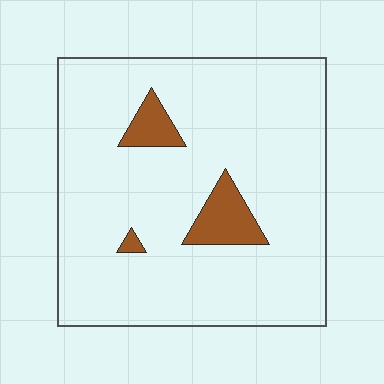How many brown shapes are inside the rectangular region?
3.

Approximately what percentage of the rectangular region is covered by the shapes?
Approximately 10%.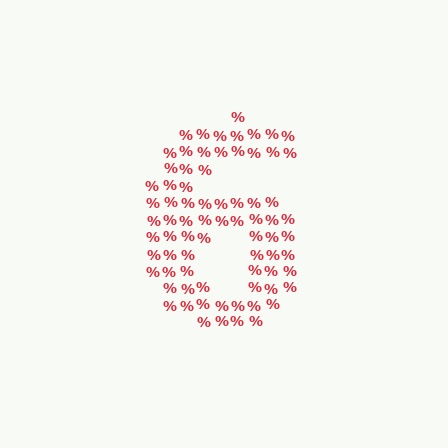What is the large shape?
The large shape is the digit 6.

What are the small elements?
The small elements are percent signs.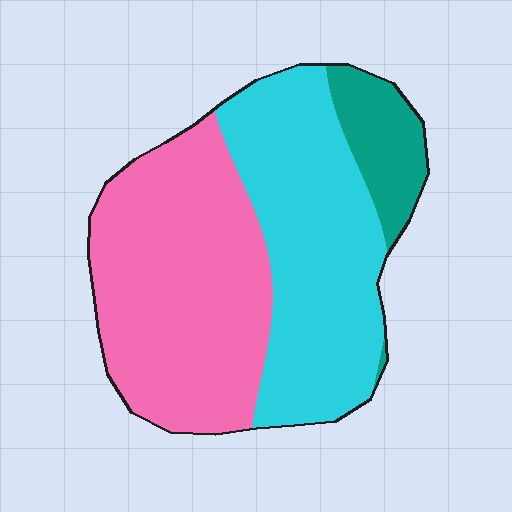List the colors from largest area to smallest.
From largest to smallest: pink, cyan, teal.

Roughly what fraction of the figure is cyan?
Cyan takes up between a quarter and a half of the figure.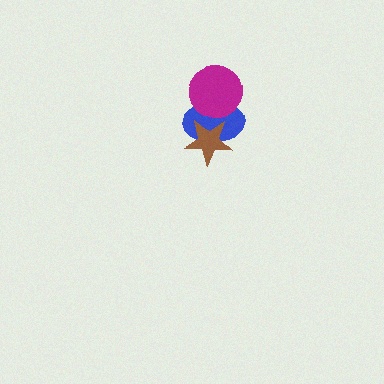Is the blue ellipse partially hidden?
Yes, it is partially covered by another shape.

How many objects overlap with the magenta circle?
1 object overlaps with the magenta circle.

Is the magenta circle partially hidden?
No, no other shape covers it.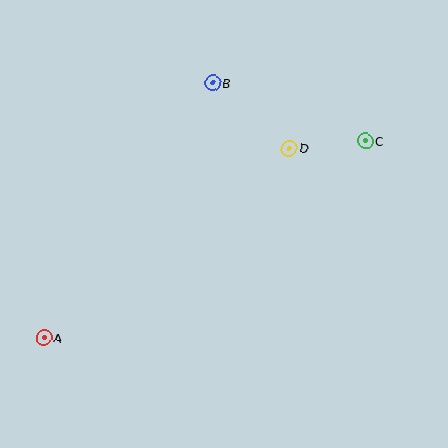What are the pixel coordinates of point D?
Point D is at (289, 148).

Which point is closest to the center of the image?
Point D at (289, 148) is closest to the center.